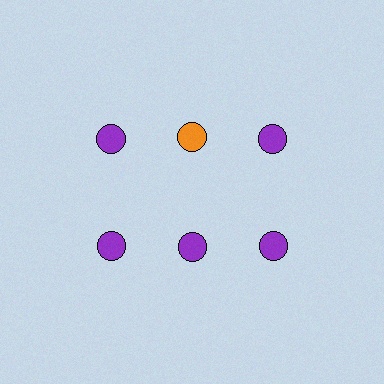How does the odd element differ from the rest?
It has a different color: orange instead of purple.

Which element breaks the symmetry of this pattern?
The orange circle in the top row, second from left column breaks the symmetry. All other shapes are purple circles.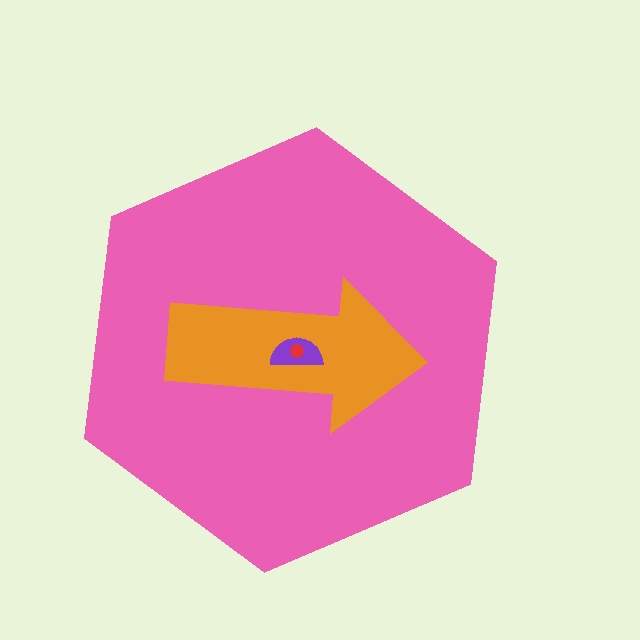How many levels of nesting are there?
4.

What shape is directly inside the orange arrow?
The purple semicircle.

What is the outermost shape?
The pink hexagon.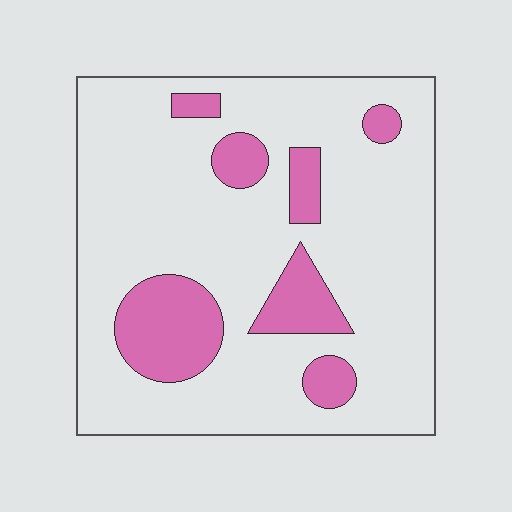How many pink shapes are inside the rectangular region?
7.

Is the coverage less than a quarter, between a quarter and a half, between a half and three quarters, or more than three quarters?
Less than a quarter.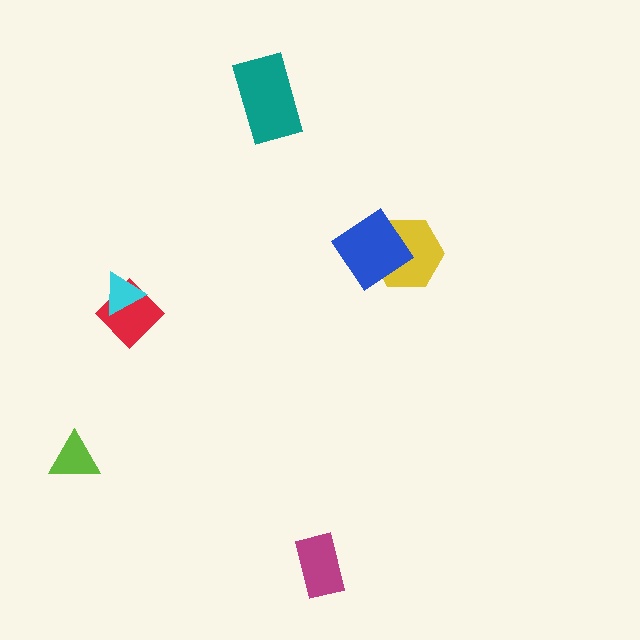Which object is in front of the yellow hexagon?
The blue diamond is in front of the yellow hexagon.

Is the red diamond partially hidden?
Yes, it is partially covered by another shape.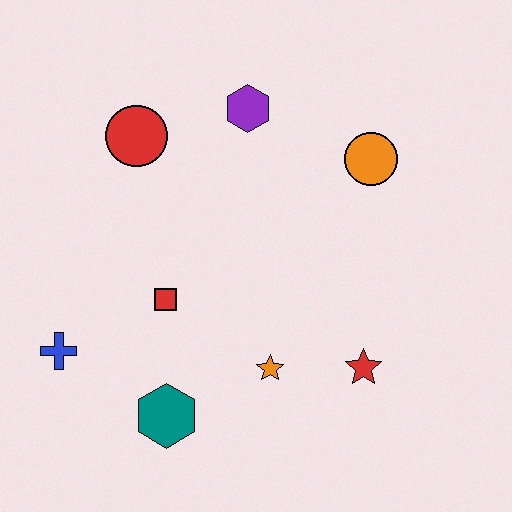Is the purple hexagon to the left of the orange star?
Yes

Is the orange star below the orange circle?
Yes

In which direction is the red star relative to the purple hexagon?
The red star is below the purple hexagon.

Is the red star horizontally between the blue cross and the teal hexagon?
No